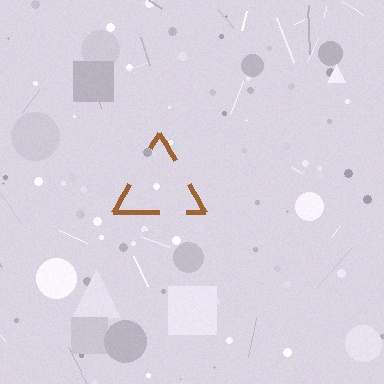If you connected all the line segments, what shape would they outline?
They would outline a triangle.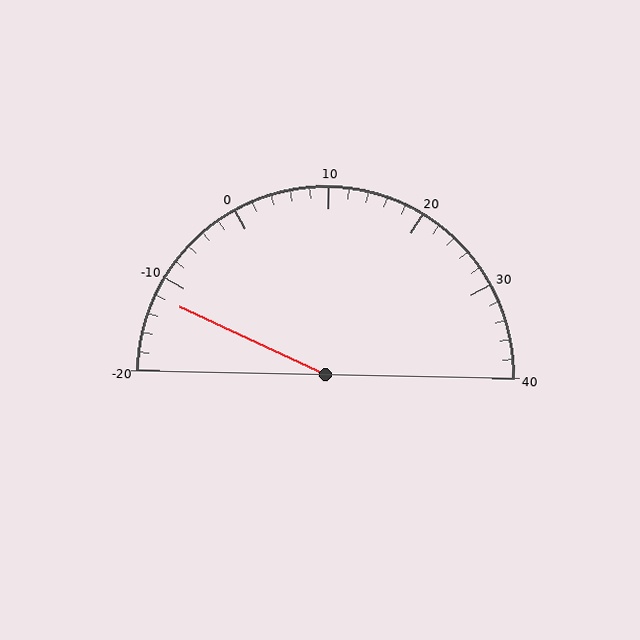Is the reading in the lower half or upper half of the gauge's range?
The reading is in the lower half of the range (-20 to 40).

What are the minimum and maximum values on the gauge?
The gauge ranges from -20 to 40.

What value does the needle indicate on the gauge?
The needle indicates approximately -12.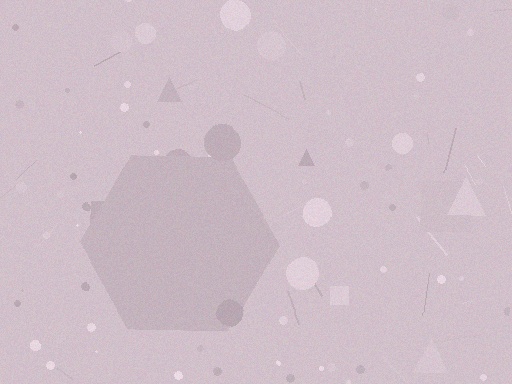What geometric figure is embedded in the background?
A hexagon is embedded in the background.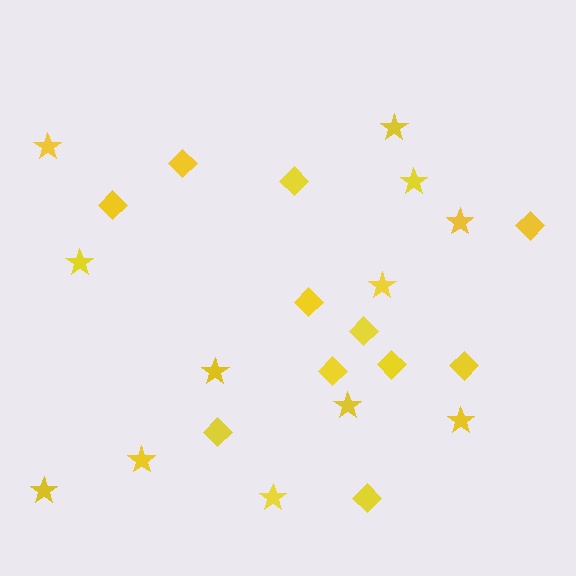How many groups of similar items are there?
There are 2 groups: one group of diamonds (11) and one group of stars (12).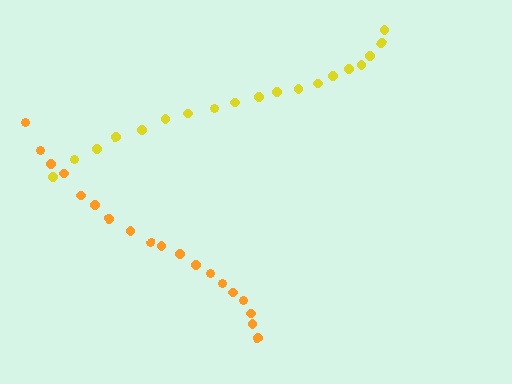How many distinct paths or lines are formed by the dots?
There are 2 distinct paths.